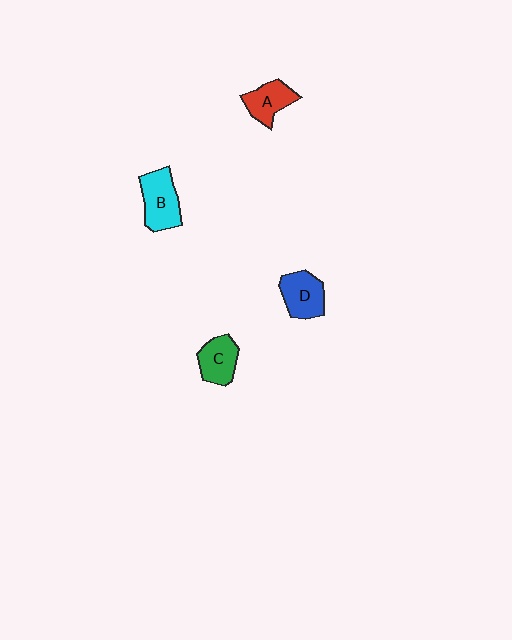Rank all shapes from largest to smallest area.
From largest to smallest: B (cyan), D (blue), C (green), A (red).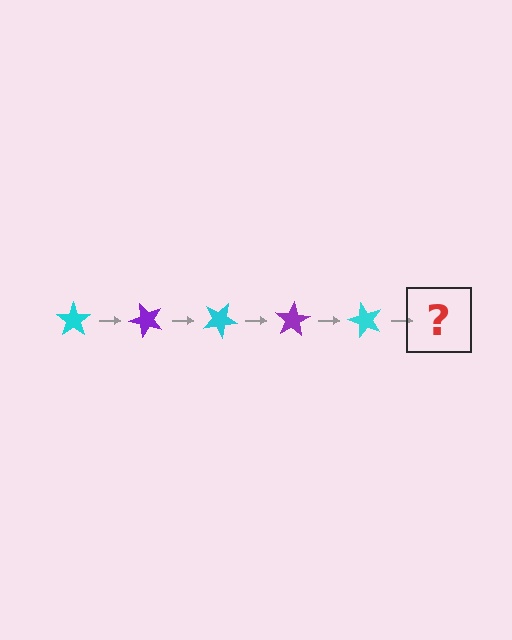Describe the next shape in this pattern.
It should be a purple star, rotated 250 degrees from the start.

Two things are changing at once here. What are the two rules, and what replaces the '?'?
The two rules are that it rotates 50 degrees each step and the color cycles through cyan and purple. The '?' should be a purple star, rotated 250 degrees from the start.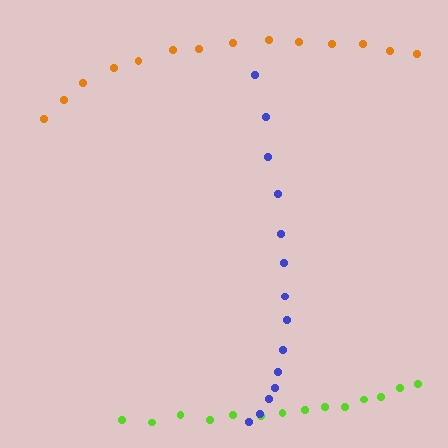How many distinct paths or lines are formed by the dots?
There are 3 distinct paths.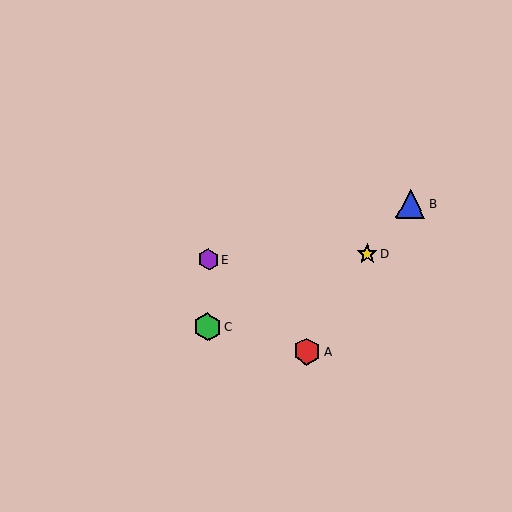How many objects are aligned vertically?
2 objects (C, E) are aligned vertically.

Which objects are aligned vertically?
Objects C, E are aligned vertically.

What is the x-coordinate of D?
Object D is at x≈367.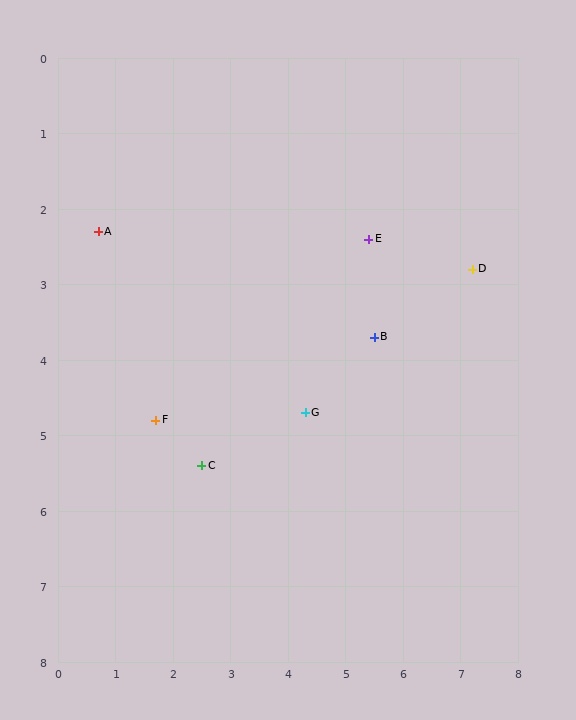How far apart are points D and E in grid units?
Points D and E are about 1.8 grid units apart.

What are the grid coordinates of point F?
Point F is at approximately (1.7, 4.8).